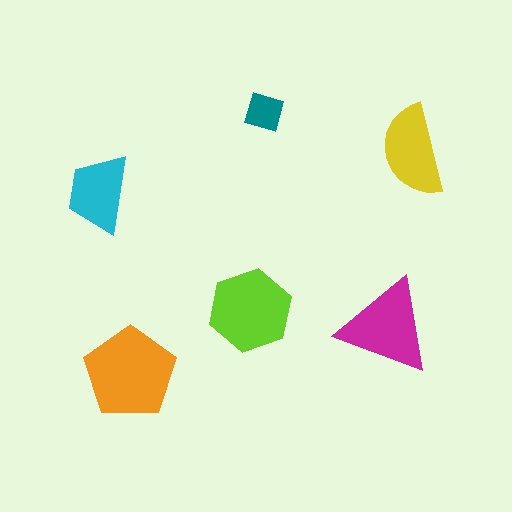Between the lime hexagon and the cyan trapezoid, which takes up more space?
The lime hexagon.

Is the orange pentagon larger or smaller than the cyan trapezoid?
Larger.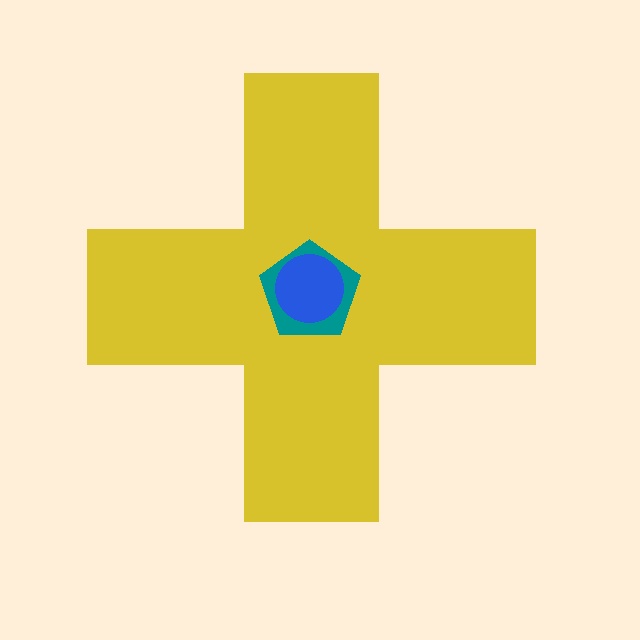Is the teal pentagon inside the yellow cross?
Yes.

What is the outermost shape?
The yellow cross.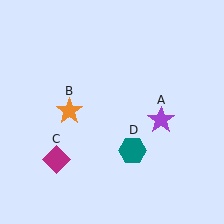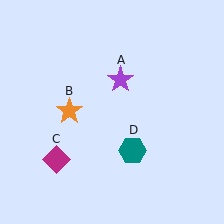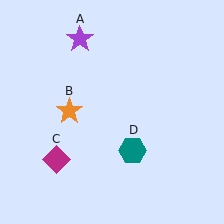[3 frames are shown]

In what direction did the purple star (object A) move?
The purple star (object A) moved up and to the left.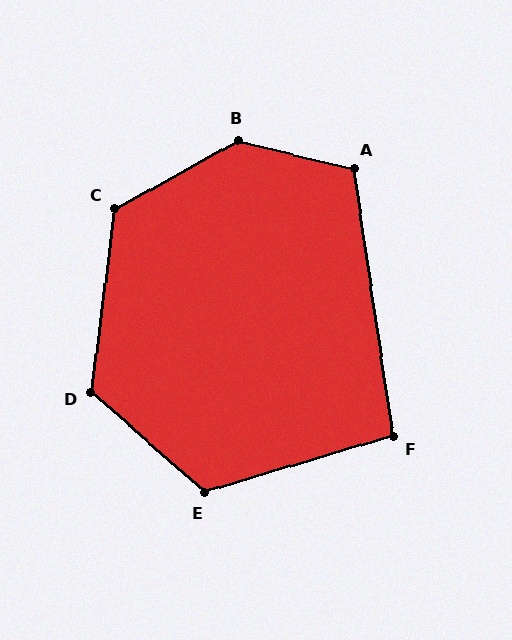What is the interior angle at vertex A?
Approximately 112 degrees (obtuse).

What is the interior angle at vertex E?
Approximately 122 degrees (obtuse).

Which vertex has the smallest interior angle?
F, at approximately 98 degrees.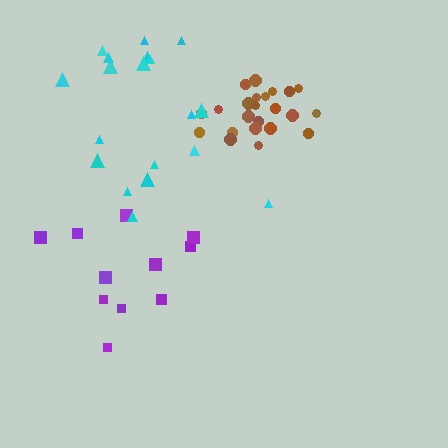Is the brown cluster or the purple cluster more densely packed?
Brown.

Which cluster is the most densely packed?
Brown.